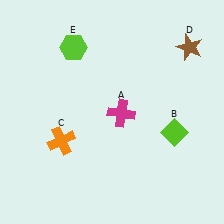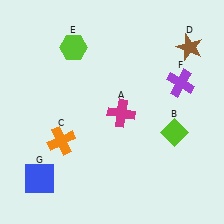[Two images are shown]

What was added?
A purple cross (F), a blue square (G) were added in Image 2.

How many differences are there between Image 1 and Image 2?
There are 2 differences between the two images.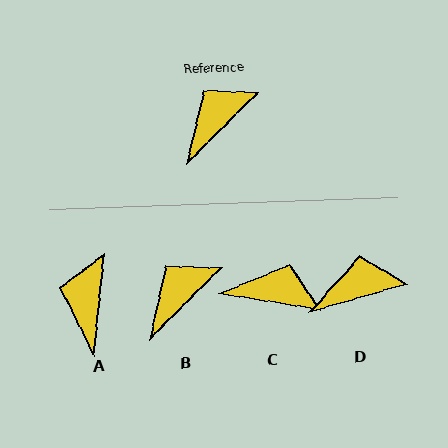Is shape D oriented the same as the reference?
No, it is off by about 29 degrees.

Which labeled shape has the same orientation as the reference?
B.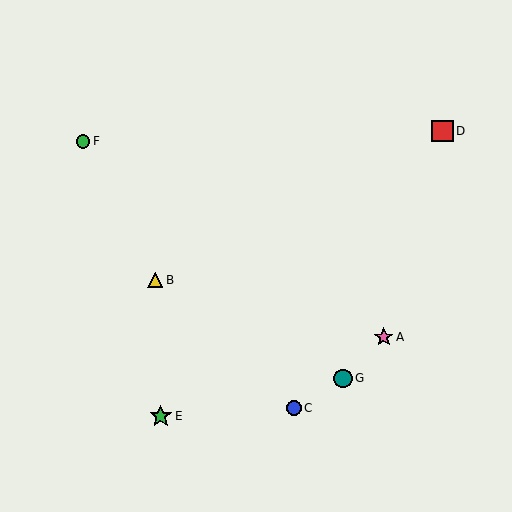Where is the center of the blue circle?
The center of the blue circle is at (294, 408).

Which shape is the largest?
The green star (labeled E) is the largest.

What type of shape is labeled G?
Shape G is a teal circle.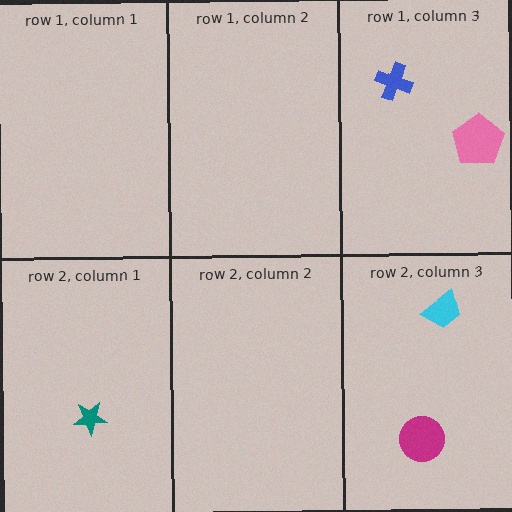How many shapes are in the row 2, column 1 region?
1.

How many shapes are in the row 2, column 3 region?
2.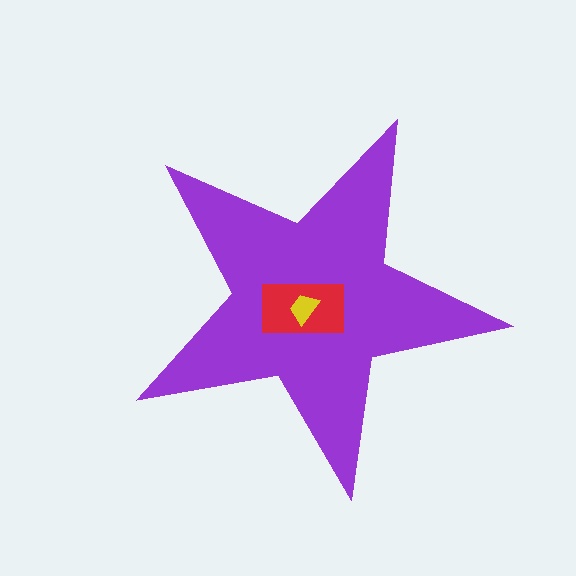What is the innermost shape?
The yellow trapezoid.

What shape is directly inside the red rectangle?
The yellow trapezoid.